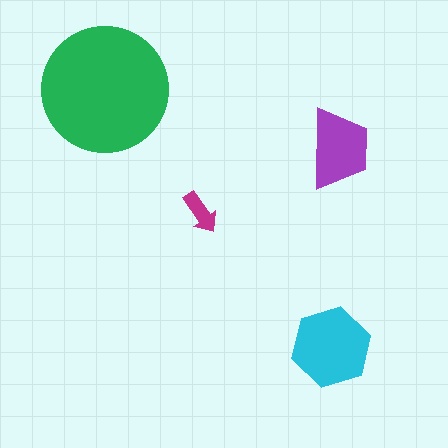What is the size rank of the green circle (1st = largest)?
1st.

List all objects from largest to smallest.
The green circle, the cyan hexagon, the purple trapezoid, the magenta arrow.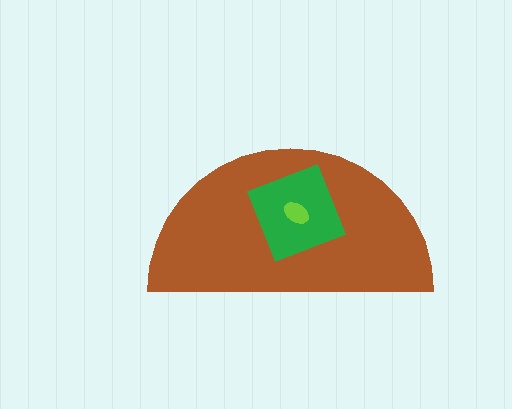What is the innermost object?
The lime ellipse.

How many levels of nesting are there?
3.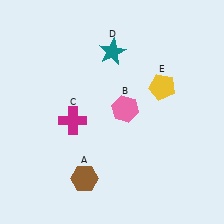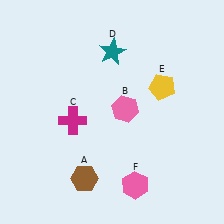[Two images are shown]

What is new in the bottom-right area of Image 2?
A pink hexagon (F) was added in the bottom-right area of Image 2.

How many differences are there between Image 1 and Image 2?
There is 1 difference between the two images.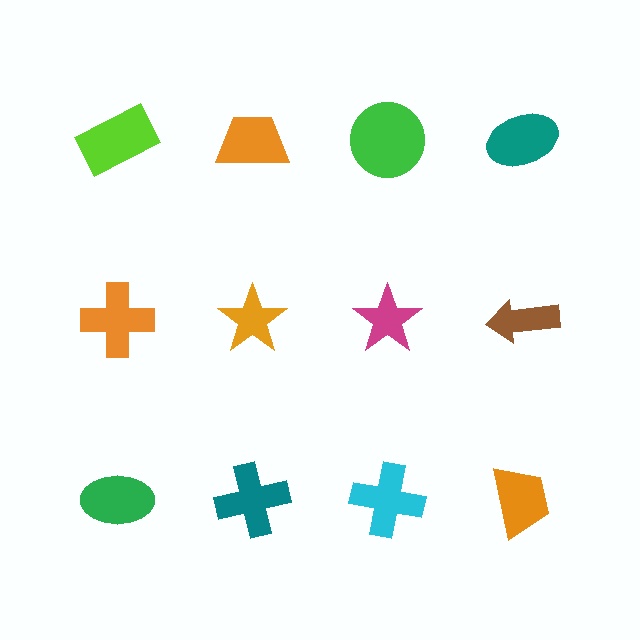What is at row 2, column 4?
A brown arrow.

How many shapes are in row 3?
4 shapes.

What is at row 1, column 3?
A green circle.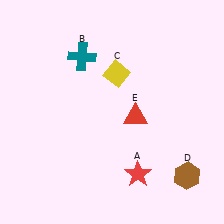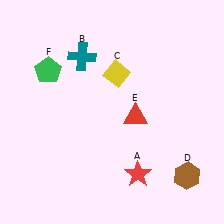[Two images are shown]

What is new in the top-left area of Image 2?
A green pentagon (F) was added in the top-left area of Image 2.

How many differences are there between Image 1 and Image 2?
There is 1 difference between the two images.